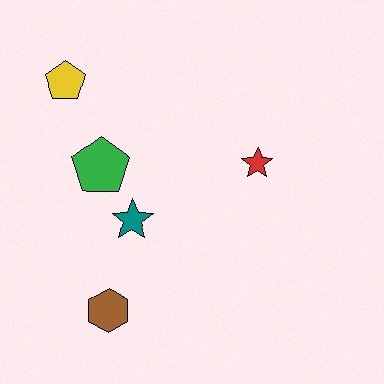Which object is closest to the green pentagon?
The teal star is closest to the green pentagon.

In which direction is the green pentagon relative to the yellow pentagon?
The green pentagon is below the yellow pentagon.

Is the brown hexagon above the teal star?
No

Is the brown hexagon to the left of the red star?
Yes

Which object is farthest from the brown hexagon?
The yellow pentagon is farthest from the brown hexagon.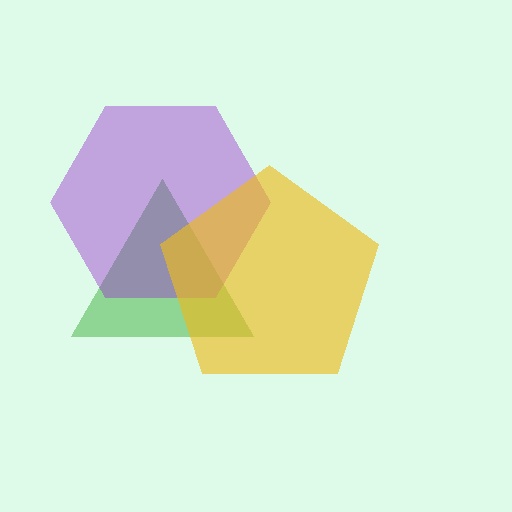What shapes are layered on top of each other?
The layered shapes are: a green triangle, a purple hexagon, a yellow pentagon.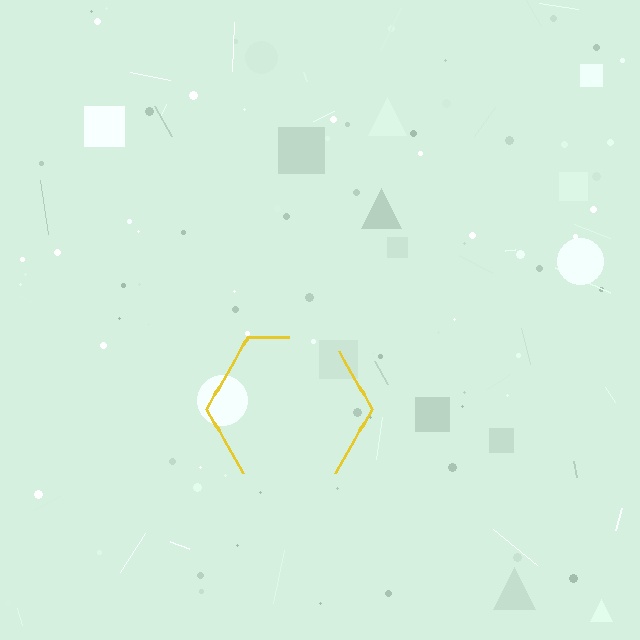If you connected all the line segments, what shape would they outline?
They would outline a hexagon.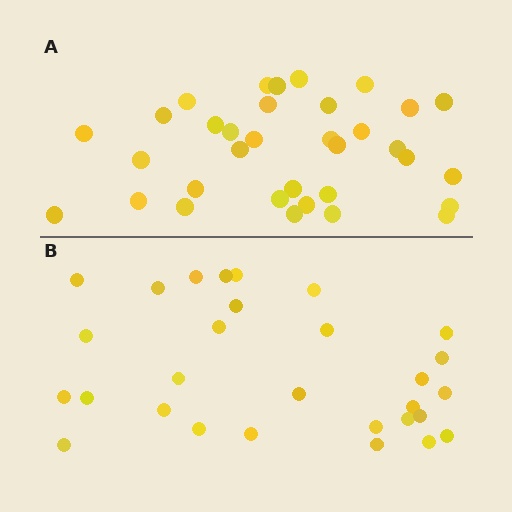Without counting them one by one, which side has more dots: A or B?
Region A (the top region) has more dots.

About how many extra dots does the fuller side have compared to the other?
Region A has about 5 more dots than region B.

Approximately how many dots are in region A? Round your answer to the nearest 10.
About 30 dots. (The exact count is 34, which rounds to 30.)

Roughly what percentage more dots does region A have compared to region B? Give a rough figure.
About 15% more.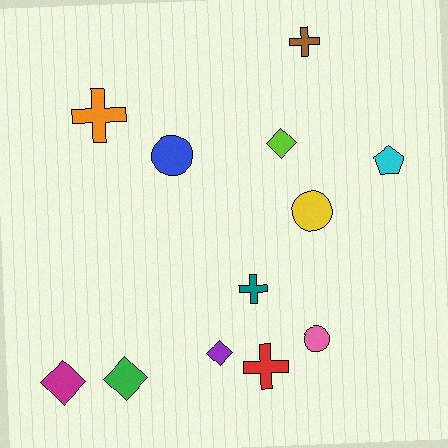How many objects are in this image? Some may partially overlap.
There are 12 objects.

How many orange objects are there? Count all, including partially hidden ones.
There is 1 orange object.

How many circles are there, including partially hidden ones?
There are 3 circles.